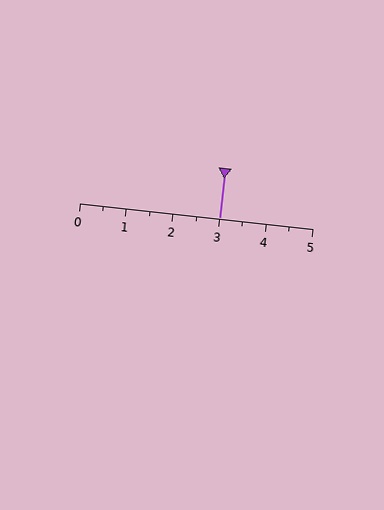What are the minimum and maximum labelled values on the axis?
The axis runs from 0 to 5.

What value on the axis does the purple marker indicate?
The marker indicates approximately 3.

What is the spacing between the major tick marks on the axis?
The major ticks are spaced 1 apart.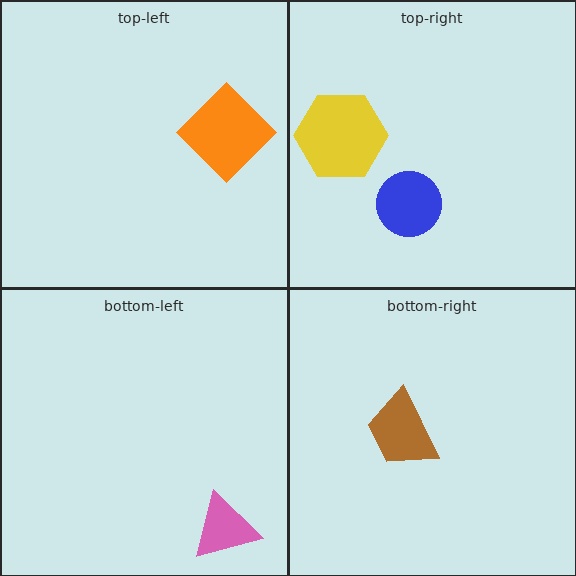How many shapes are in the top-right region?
2.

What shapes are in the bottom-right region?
The brown trapezoid.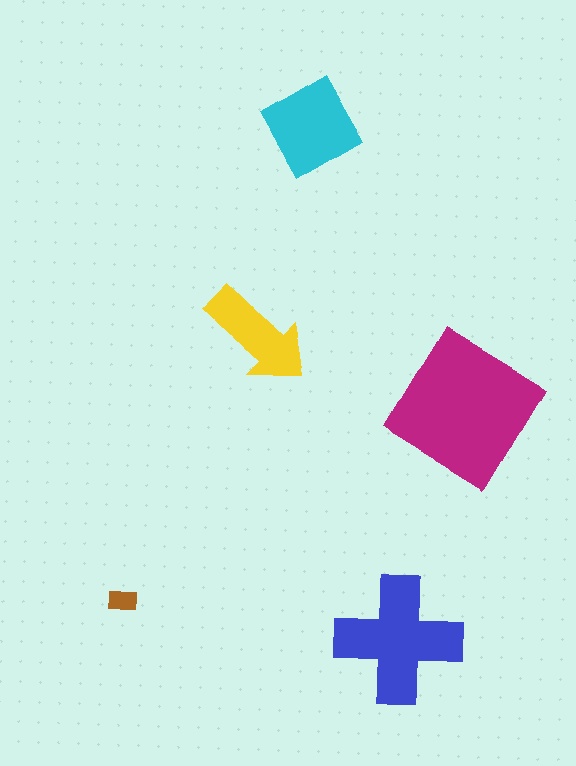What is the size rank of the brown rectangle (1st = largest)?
5th.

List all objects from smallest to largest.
The brown rectangle, the yellow arrow, the cyan diamond, the blue cross, the magenta diamond.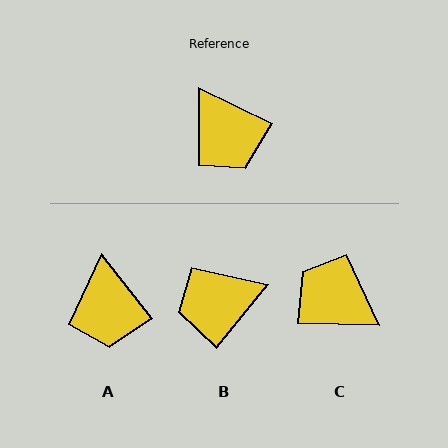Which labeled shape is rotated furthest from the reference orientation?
C, about 155 degrees away.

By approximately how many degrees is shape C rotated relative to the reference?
Approximately 155 degrees clockwise.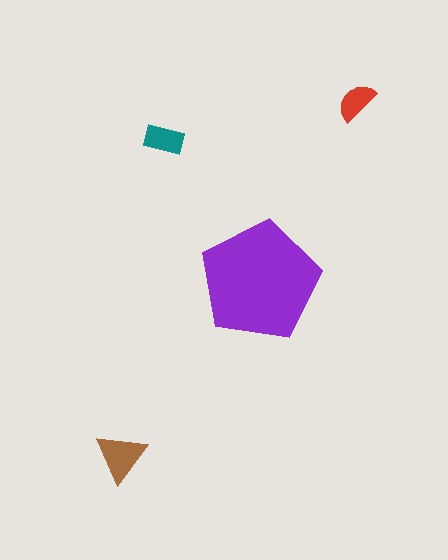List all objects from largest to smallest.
The purple pentagon, the brown triangle, the teal rectangle, the red semicircle.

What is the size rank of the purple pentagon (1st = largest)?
1st.